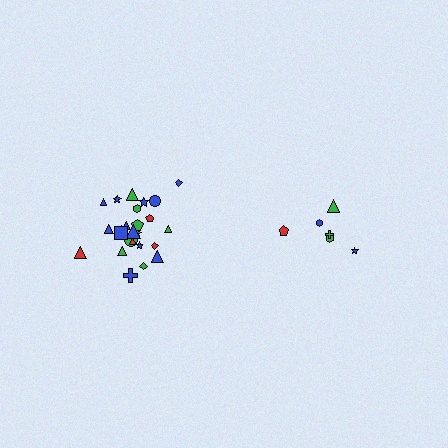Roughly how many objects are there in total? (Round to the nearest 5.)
Roughly 30 objects in total.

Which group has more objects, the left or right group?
The left group.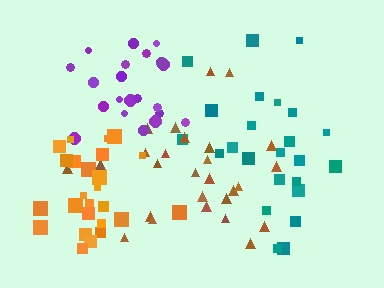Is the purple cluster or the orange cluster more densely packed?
Purple.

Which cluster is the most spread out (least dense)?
Teal.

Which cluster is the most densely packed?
Purple.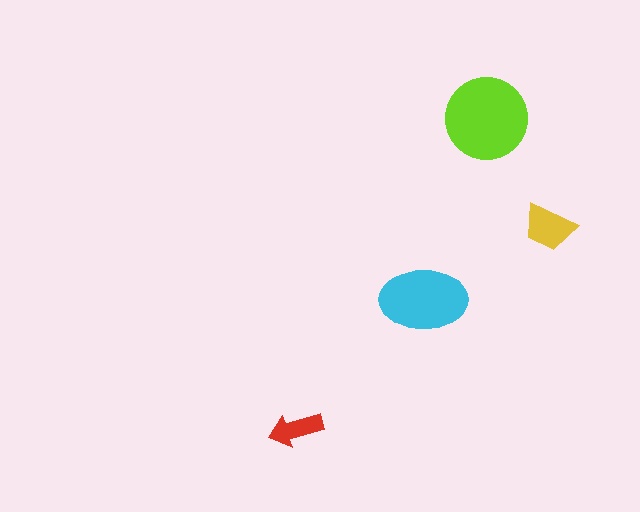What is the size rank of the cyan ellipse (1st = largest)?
2nd.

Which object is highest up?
The lime circle is topmost.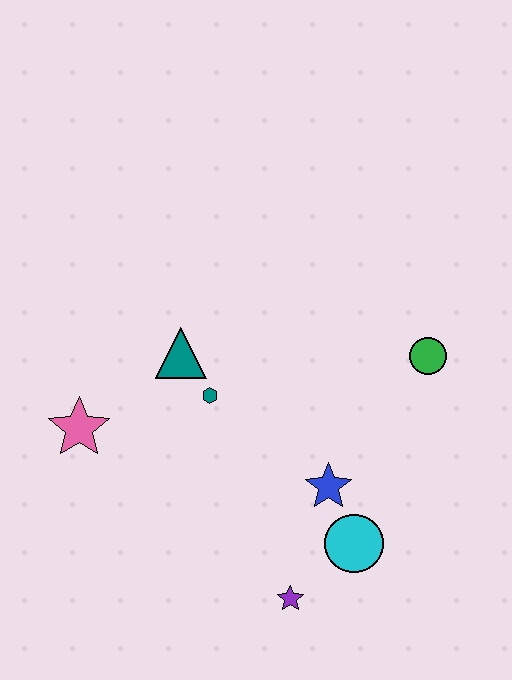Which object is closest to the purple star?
The cyan circle is closest to the purple star.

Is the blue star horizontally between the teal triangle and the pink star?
No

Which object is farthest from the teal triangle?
The purple star is farthest from the teal triangle.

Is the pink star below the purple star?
No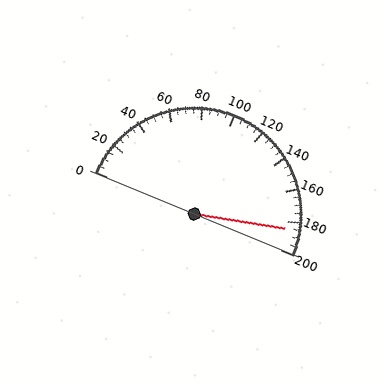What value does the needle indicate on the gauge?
The needle indicates approximately 185.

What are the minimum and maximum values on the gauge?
The gauge ranges from 0 to 200.